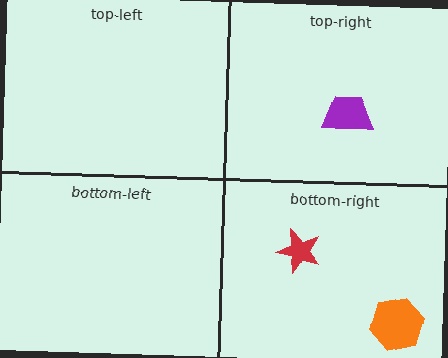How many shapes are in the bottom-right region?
2.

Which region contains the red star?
The bottom-right region.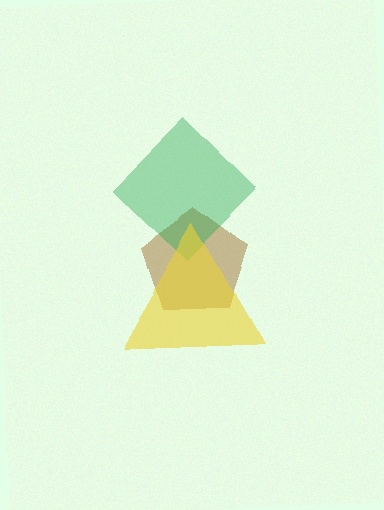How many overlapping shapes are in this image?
There are 3 overlapping shapes in the image.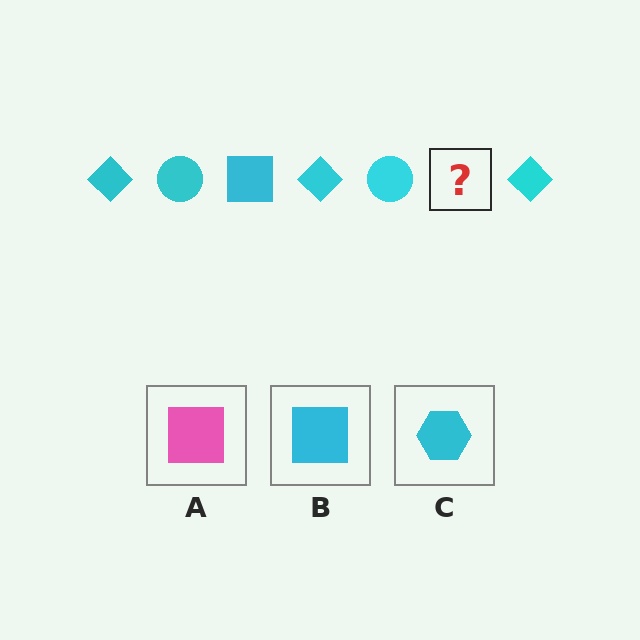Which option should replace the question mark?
Option B.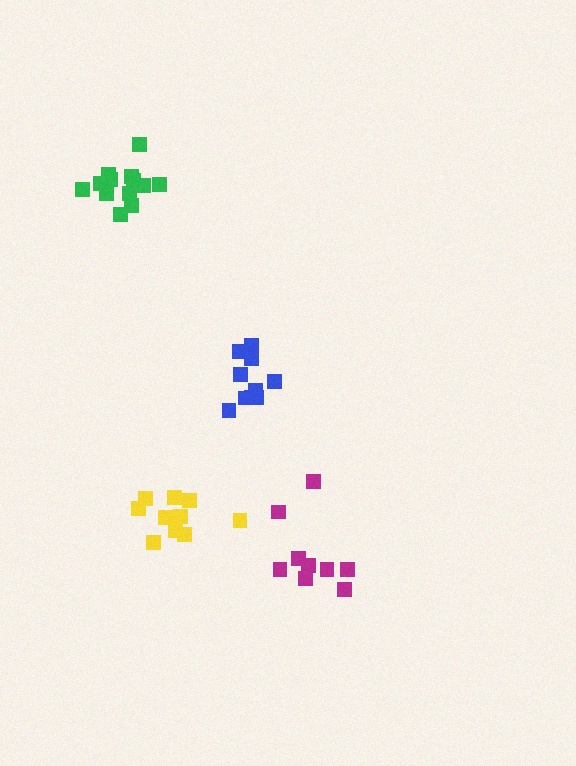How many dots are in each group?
Group 1: 9 dots, Group 2: 10 dots, Group 3: 13 dots, Group 4: 10 dots (42 total).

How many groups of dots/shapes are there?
There are 4 groups.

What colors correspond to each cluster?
The clusters are colored: magenta, blue, green, yellow.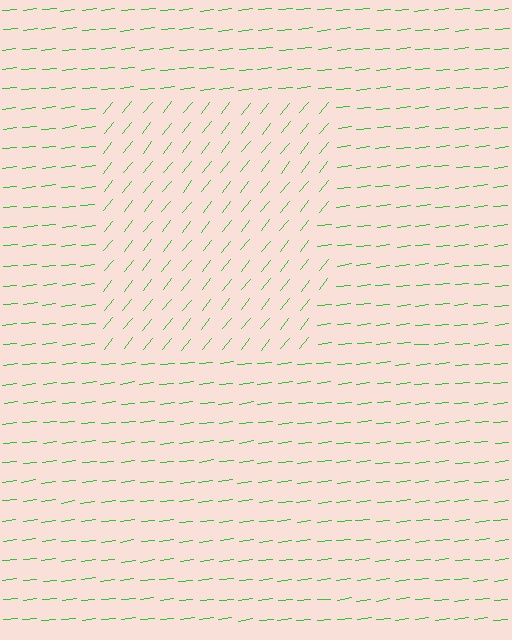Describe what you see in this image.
The image is filled with small green line segments. A rectangle region in the image has lines oriented differently from the surrounding lines, creating a visible texture boundary.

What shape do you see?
I see a rectangle.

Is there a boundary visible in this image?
Yes, there is a texture boundary formed by a change in line orientation.